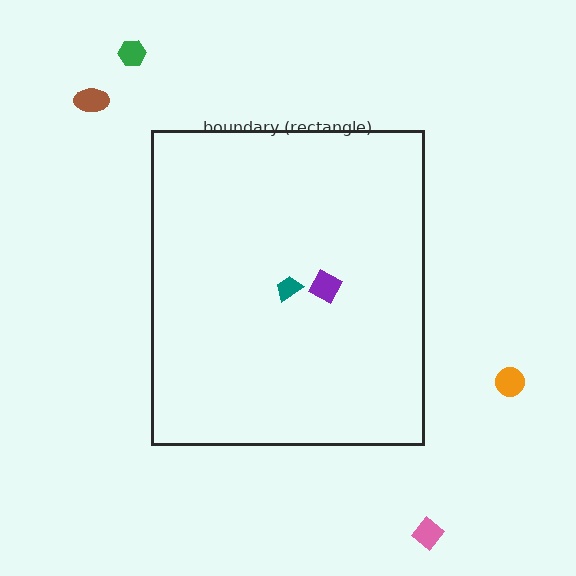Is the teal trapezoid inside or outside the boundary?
Inside.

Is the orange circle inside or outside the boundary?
Outside.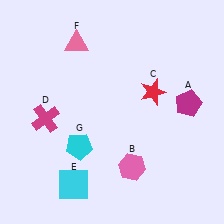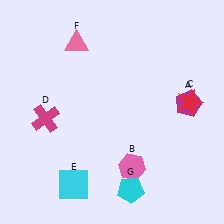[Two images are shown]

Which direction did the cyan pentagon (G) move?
The cyan pentagon (G) moved right.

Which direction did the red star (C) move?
The red star (C) moved right.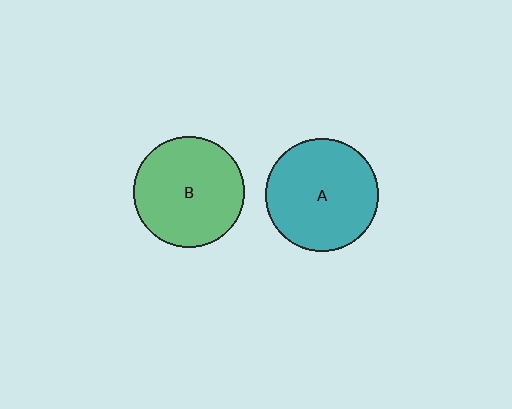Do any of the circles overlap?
No, none of the circles overlap.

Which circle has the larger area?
Circle A (teal).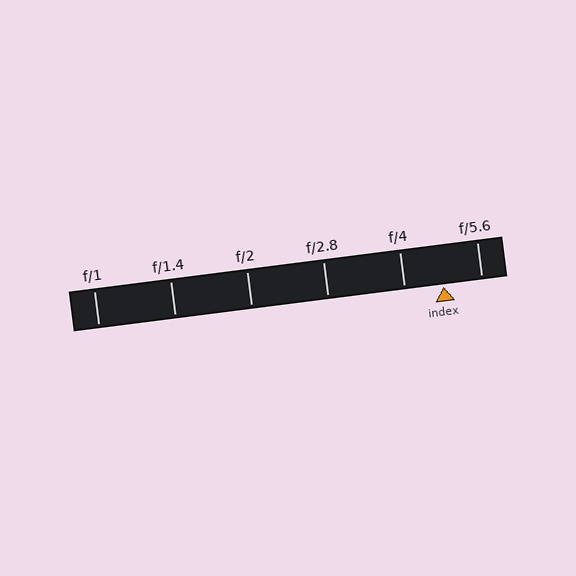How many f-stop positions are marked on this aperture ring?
There are 6 f-stop positions marked.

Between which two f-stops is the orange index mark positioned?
The index mark is between f/4 and f/5.6.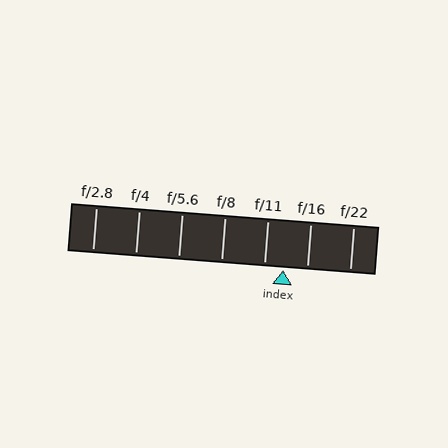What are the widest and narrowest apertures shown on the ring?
The widest aperture shown is f/2.8 and the narrowest is f/22.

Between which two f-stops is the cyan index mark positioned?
The index mark is between f/11 and f/16.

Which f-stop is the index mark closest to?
The index mark is closest to f/11.